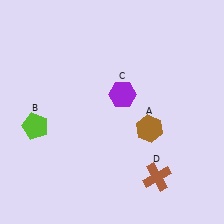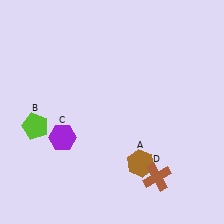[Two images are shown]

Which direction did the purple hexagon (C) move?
The purple hexagon (C) moved left.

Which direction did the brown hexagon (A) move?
The brown hexagon (A) moved down.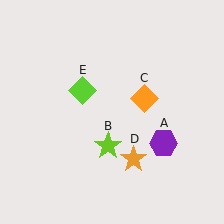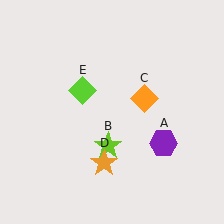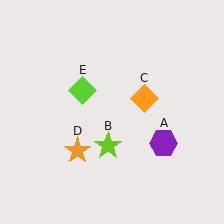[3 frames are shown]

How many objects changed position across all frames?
1 object changed position: orange star (object D).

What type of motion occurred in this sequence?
The orange star (object D) rotated clockwise around the center of the scene.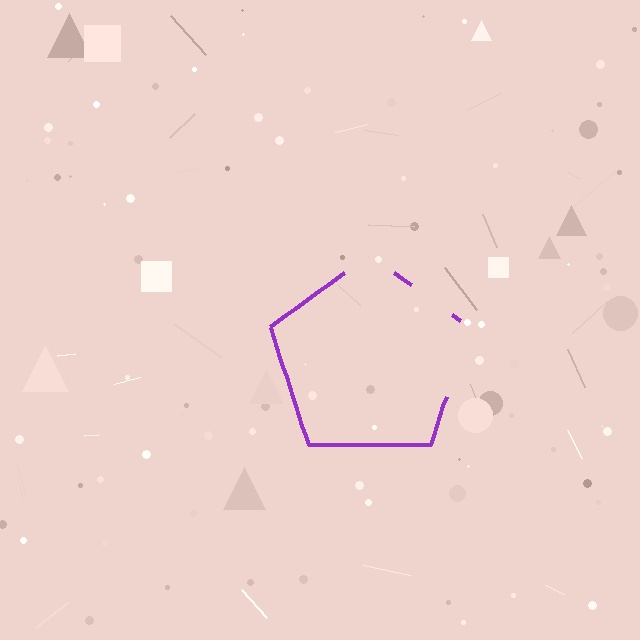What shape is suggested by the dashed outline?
The dashed outline suggests a pentagon.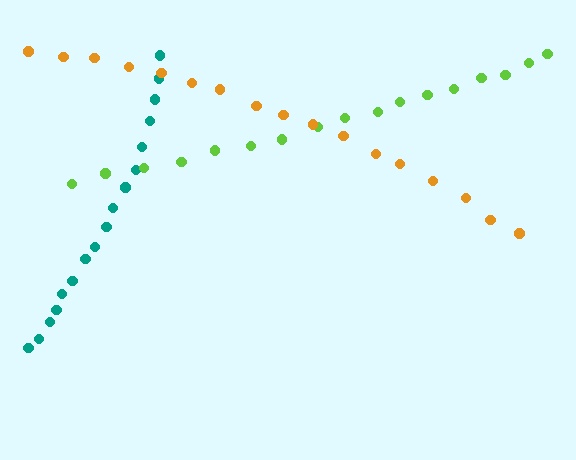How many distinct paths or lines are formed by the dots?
There are 3 distinct paths.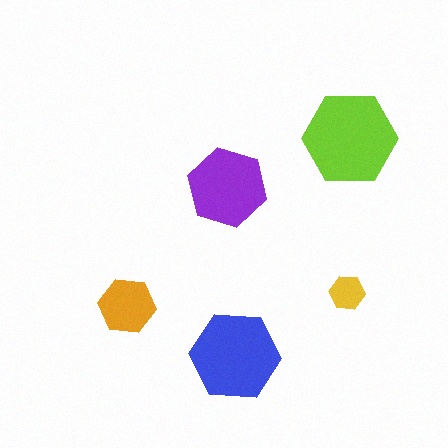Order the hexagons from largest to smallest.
the lime one, the blue one, the purple one, the orange one, the yellow one.